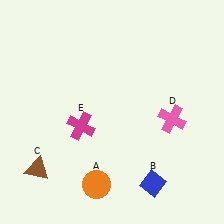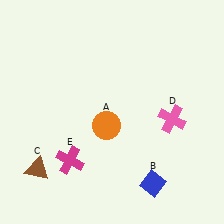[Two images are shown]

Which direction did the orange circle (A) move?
The orange circle (A) moved up.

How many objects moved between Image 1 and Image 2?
2 objects moved between the two images.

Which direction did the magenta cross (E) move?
The magenta cross (E) moved down.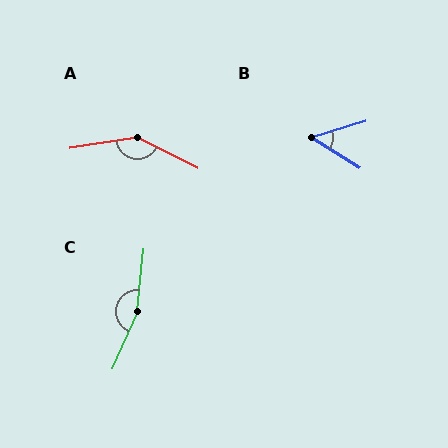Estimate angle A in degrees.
Approximately 144 degrees.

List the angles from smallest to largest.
B (50°), A (144°), C (162°).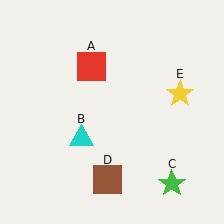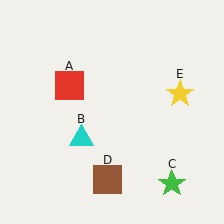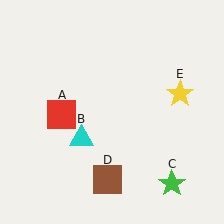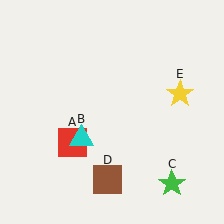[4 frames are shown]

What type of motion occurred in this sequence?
The red square (object A) rotated counterclockwise around the center of the scene.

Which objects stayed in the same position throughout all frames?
Cyan triangle (object B) and green star (object C) and brown square (object D) and yellow star (object E) remained stationary.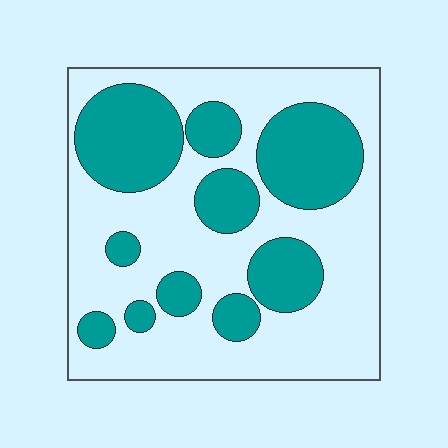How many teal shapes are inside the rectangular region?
10.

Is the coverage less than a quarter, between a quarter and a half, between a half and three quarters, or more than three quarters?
Between a quarter and a half.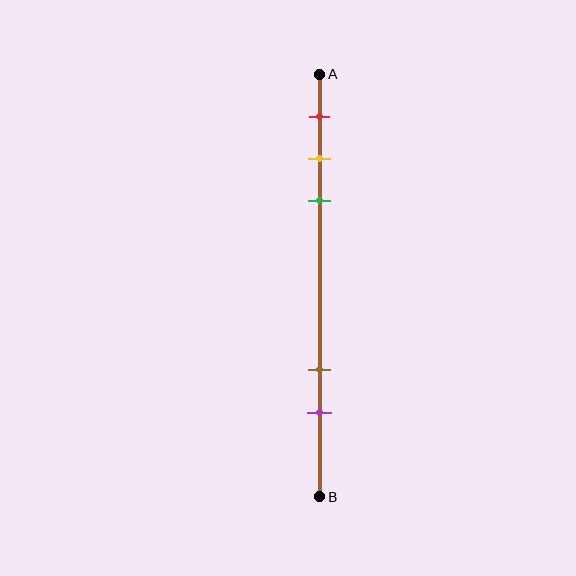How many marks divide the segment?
There are 5 marks dividing the segment.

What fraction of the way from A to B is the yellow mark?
The yellow mark is approximately 20% (0.2) of the way from A to B.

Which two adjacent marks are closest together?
The yellow and green marks are the closest adjacent pair.